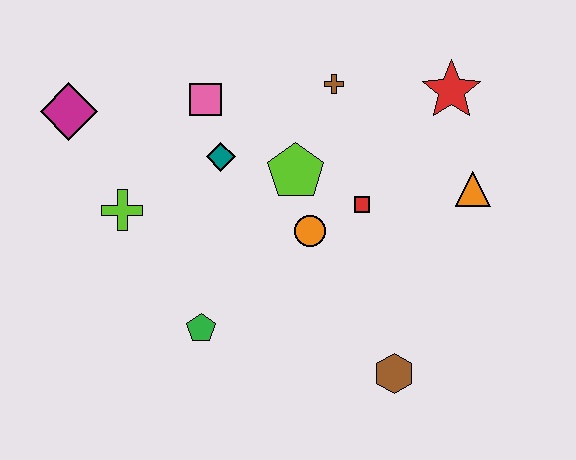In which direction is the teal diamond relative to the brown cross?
The teal diamond is to the left of the brown cross.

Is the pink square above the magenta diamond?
Yes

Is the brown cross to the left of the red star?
Yes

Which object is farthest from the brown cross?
The brown hexagon is farthest from the brown cross.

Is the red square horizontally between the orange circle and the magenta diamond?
No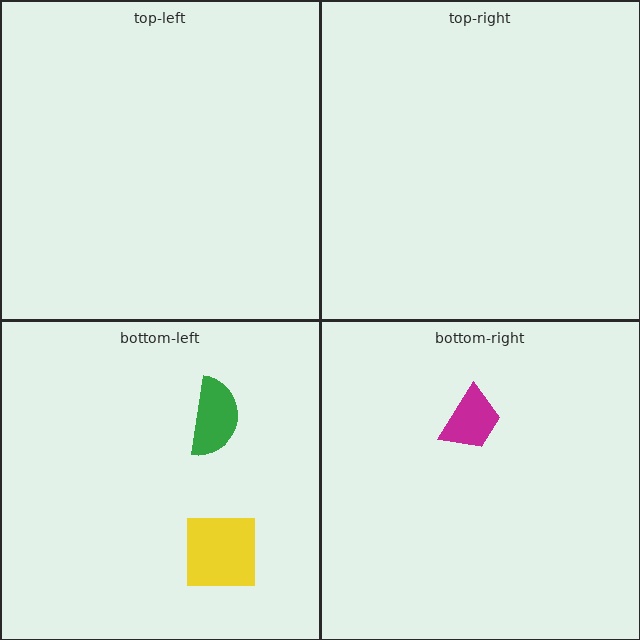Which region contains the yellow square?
The bottom-left region.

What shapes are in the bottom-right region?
The magenta trapezoid.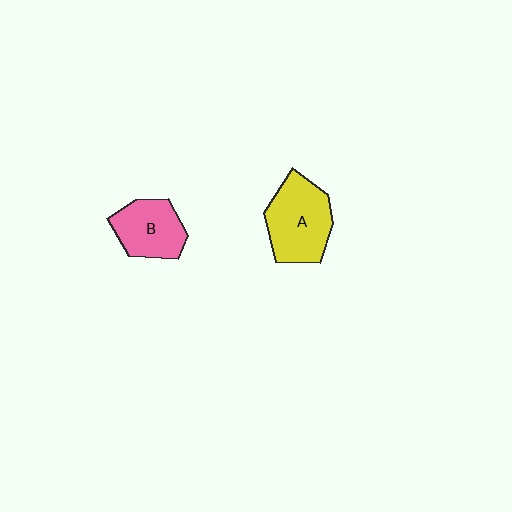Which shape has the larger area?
Shape A (yellow).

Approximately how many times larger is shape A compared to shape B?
Approximately 1.3 times.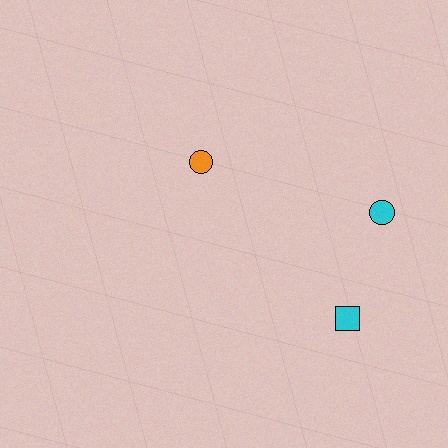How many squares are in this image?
There is 1 square.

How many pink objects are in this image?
There are no pink objects.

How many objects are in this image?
There are 3 objects.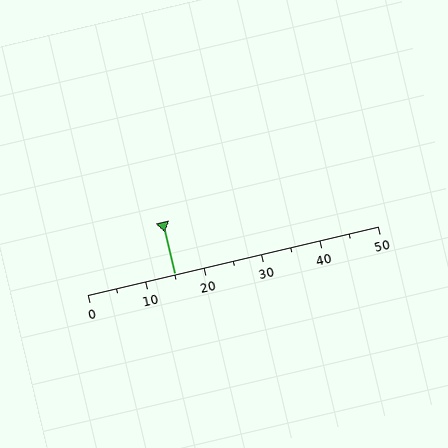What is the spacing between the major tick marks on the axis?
The major ticks are spaced 10 apart.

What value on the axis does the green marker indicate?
The marker indicates approximately 15.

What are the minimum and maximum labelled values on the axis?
The axis runs from 0 to 50.